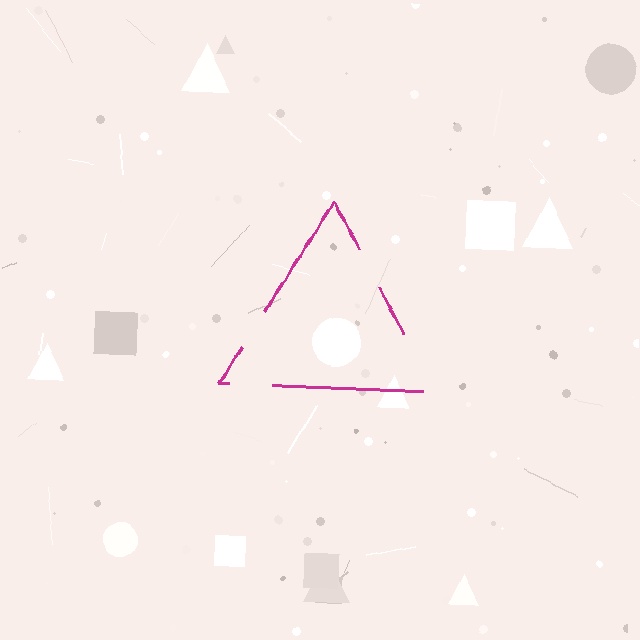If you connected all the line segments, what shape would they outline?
They would outline a triangle.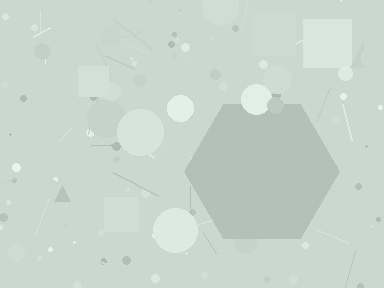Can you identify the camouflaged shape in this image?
The camouflaged shape is a hexagon.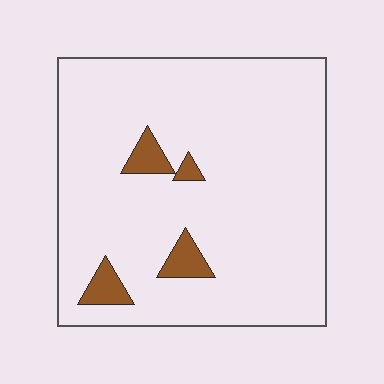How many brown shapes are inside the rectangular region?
4.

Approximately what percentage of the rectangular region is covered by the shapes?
Approximately 5%.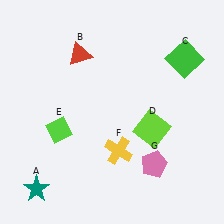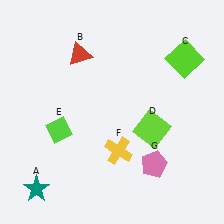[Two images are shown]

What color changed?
The square (C) changed from green in Image 1 to lime in Image 2.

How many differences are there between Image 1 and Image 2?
There is 1 difference between the two images.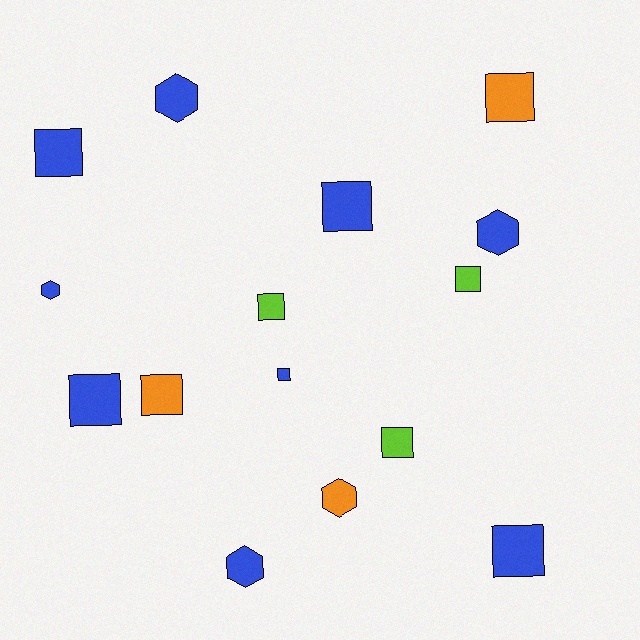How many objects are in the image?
There are 15 objects.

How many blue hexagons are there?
There are 4 blue hexagons.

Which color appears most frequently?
Blue, with 9 objects.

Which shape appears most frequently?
Square, with 10 objects.